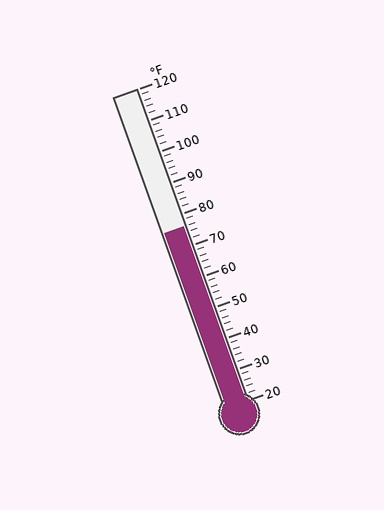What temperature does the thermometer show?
The thermometer shows approximately 76°F.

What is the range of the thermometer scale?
The thermometer scale ranges from 20°F to 120°F.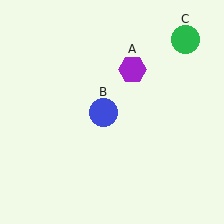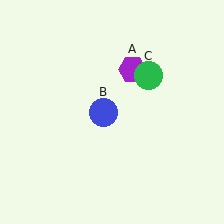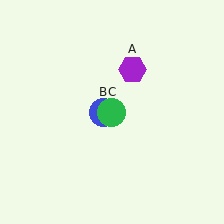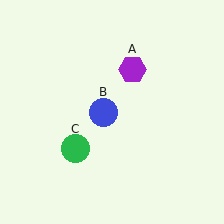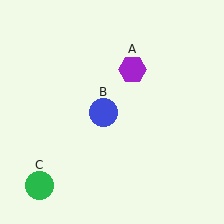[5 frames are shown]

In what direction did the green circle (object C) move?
The green circle (object C) moved down and to the left.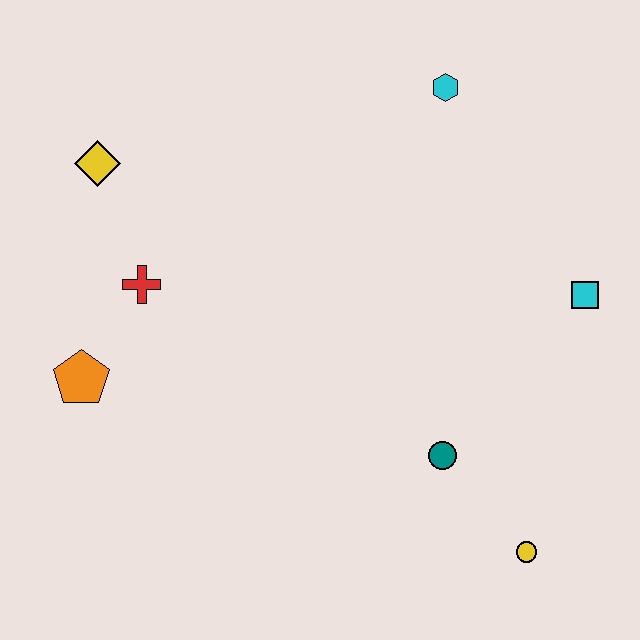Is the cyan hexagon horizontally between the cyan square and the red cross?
Yes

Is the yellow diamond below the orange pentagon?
No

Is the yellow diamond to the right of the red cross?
No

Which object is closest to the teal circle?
The yellow circle is closest to the teal circle.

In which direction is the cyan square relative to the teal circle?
The cyan square is above the teal circle.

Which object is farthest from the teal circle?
The yellow diamond is farthest from the teal circle.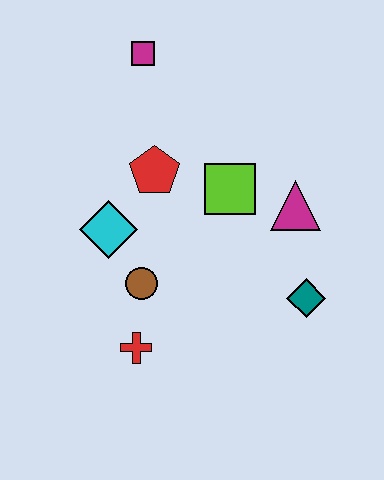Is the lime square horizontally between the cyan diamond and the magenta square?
No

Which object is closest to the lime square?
The magenta triangle is closest to the lime square.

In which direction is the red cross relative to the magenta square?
The red cross is below the magenta square.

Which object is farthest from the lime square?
The red cross is farthest from the lime square.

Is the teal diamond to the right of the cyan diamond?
Yes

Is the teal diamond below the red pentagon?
Yes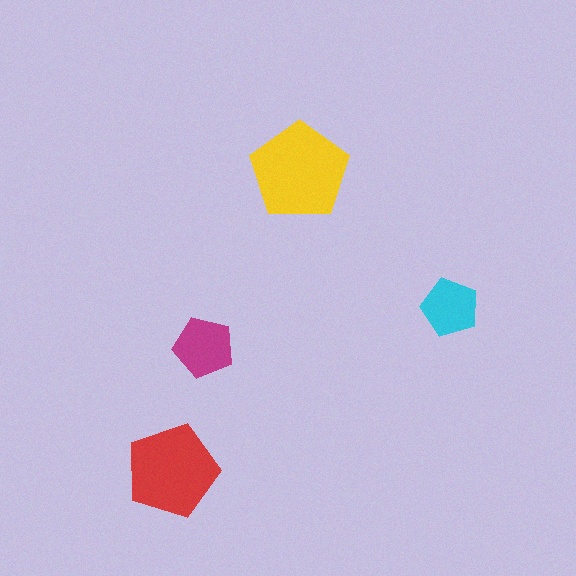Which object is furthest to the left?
The red pentagon is leftmost.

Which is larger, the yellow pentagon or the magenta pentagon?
The yellow one.